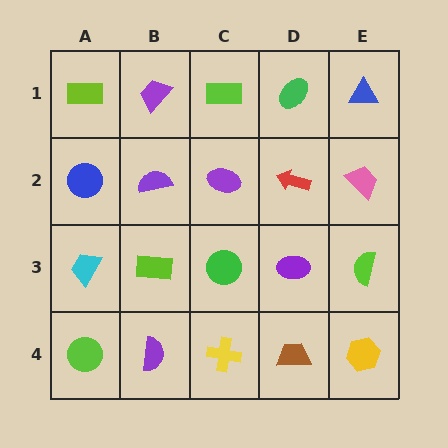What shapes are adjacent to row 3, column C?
A purple ellipse (row 2, column C), a yellow cross (row 4, column C), a lime rectangle (row 3, column B), a purple ellipse (row 3, column D).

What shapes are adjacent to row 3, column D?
A red arrow (row 2, column D), a brown trapezoid (row 4, column D), a green circle (row 3, column C), a lime semicircle (row 3, column E).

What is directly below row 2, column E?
A lime semicircle.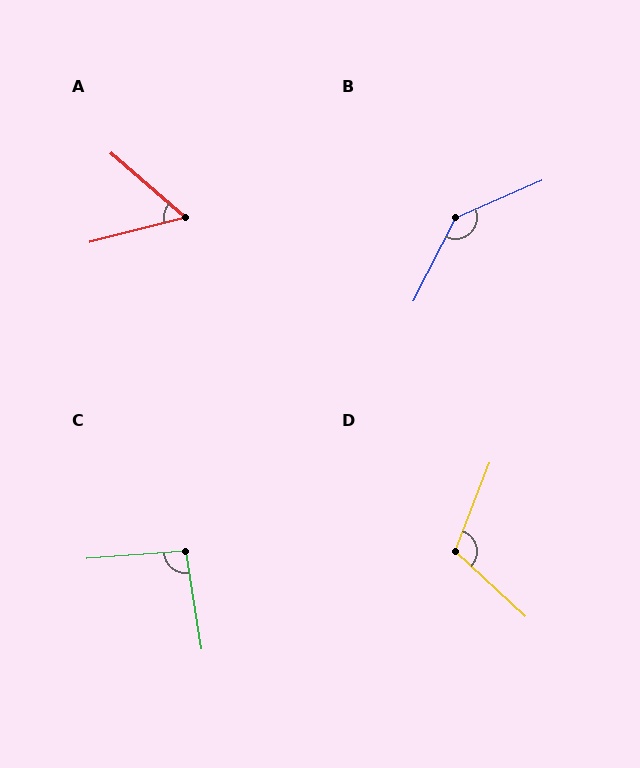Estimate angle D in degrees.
Approximately 112 degrees.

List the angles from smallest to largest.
A (56°), C (95°), D (112°), B (141°).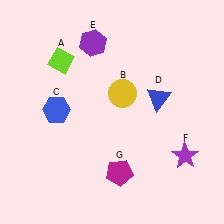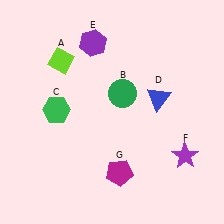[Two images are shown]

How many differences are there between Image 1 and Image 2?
There are 2 differences between the two images.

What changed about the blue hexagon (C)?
In Image 1, C is blue. In Image 2, it changed to green.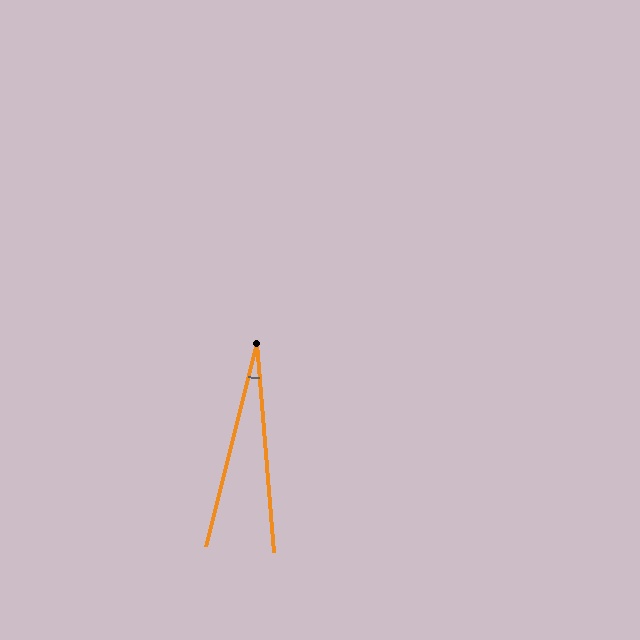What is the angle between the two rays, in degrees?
Approximately 19 degrees.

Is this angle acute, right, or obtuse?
It is acute.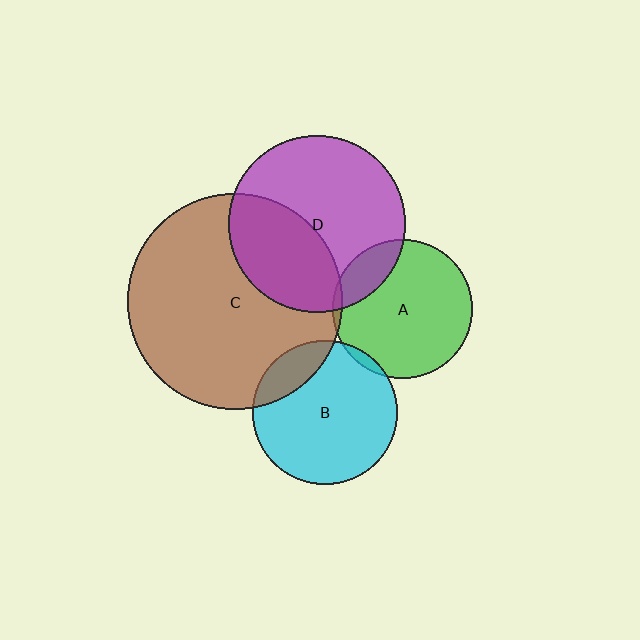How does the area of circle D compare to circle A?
Approximately 1.6 times.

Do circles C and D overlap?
Yes.